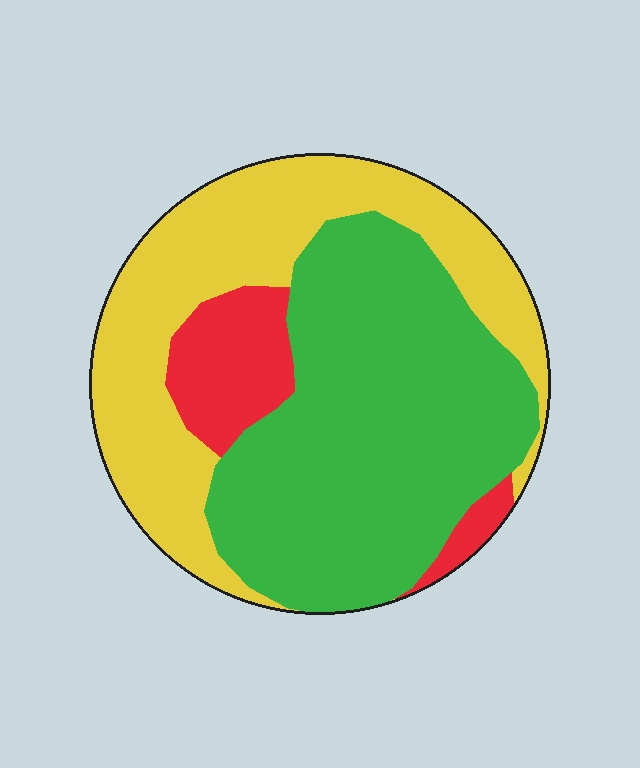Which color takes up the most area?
Green, at roughly 50%.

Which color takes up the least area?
Red, at roughly 10%.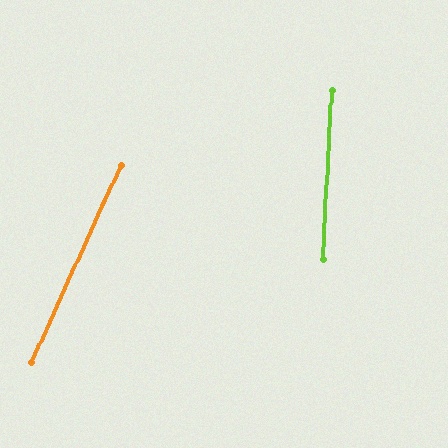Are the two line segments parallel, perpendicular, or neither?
Neither parallel nor perpendicular — they differ by about 21°.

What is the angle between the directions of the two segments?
Approximately 21 degrees.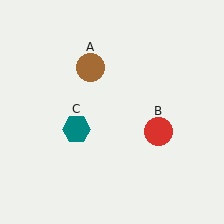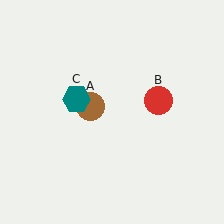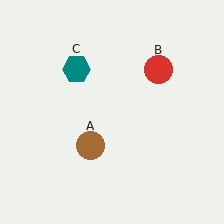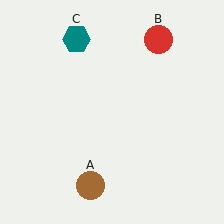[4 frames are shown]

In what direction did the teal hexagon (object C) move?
The teal hexagon (object C) moved up.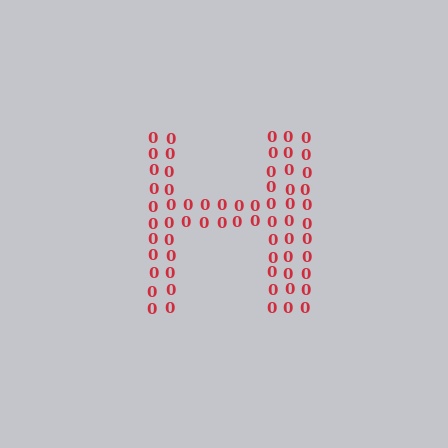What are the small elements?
The small elements are digit 0's.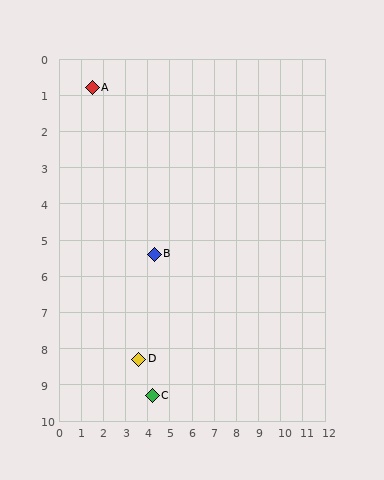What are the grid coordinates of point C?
Point C is at approximately (4.2, 9.3).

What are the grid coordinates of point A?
Point A is at approximately (1.5, 0.8).